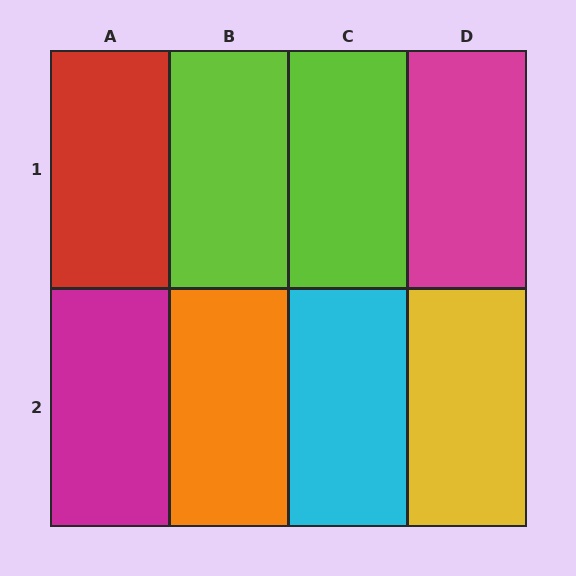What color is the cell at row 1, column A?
Red.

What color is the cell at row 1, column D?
Magenta.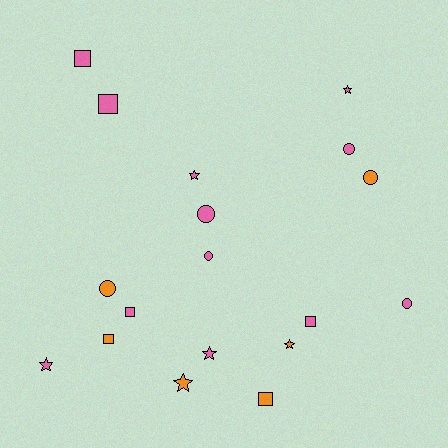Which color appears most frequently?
Pink, with 12 objects.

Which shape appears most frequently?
Circle, with 6 objects.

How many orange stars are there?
There are 2 orange stars.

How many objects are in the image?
There are 18 objects.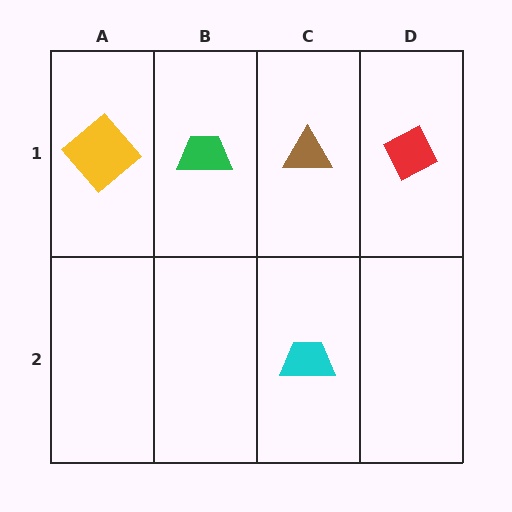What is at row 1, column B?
A green trapezoid.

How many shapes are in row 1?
4 shapes.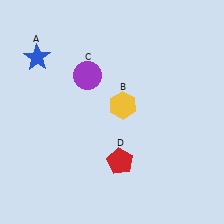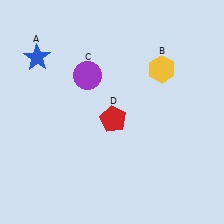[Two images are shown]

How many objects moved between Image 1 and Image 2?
2 objects moved between the two images.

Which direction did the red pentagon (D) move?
The red pentagon (D) moved up.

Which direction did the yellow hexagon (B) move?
The yellow hexagon (B) moved right.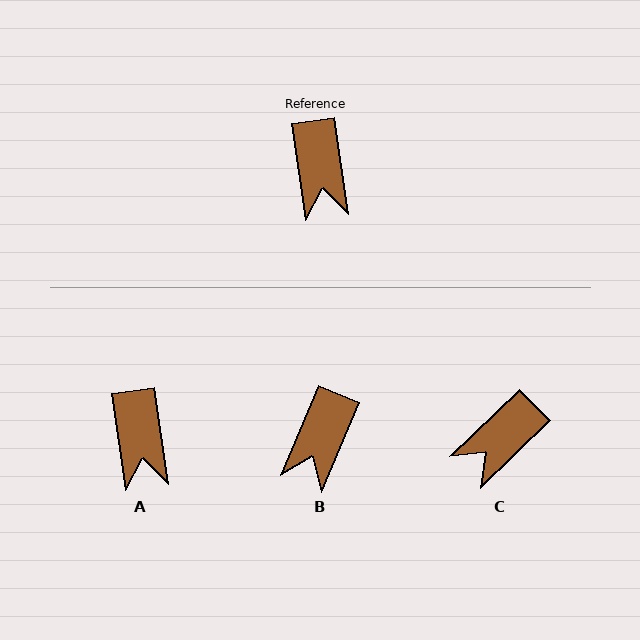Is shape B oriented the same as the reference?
No, it is off by about 31 degrees.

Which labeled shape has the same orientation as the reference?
A.